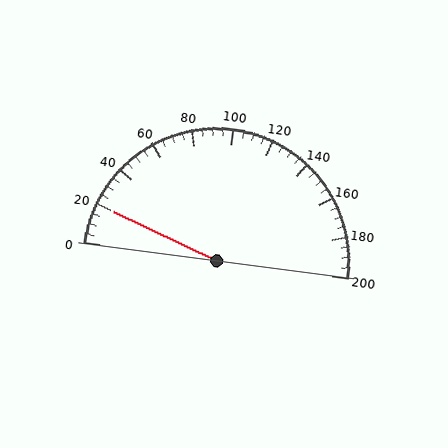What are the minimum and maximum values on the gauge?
The gauge ranges from 0 to 200.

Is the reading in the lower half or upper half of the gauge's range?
The reading is in the lower half of the range (0 to 200).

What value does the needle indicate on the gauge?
The needle indicates approximately 20.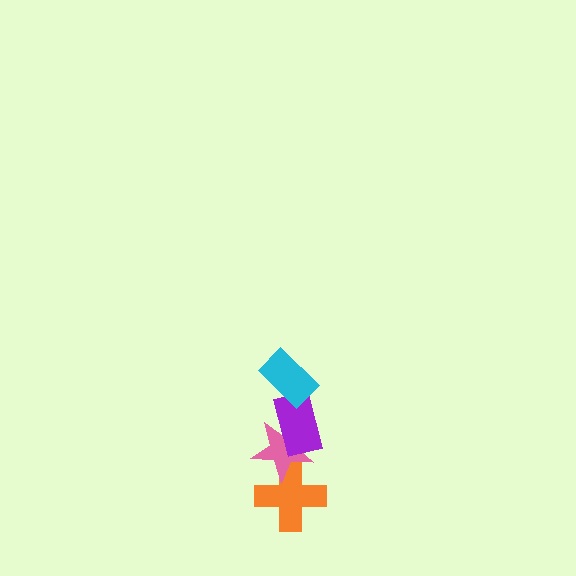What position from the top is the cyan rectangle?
The cyan rectangle is 1st from the top.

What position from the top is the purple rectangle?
The purple rectangle is 2nd from the top.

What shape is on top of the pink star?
The purple rectangle is on top of the pink star.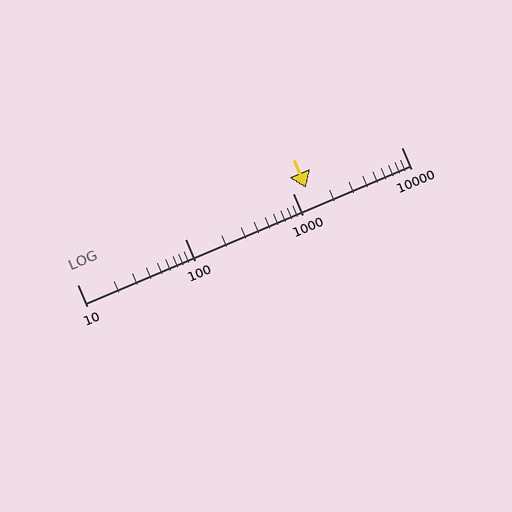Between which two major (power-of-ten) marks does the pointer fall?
The pointer is between 1000 and 10000.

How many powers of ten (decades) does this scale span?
The scale spans 3 decades, from 10 to 10000.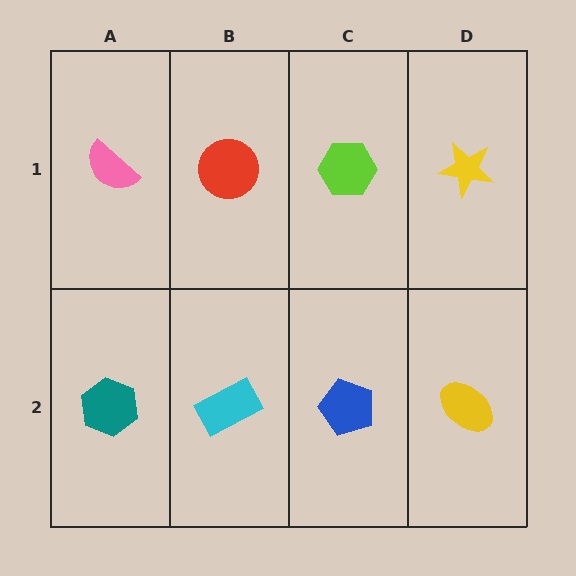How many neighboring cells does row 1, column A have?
2.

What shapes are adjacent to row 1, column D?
A yellow ellipse (row 2, column D), a lime hexagon (row 1, column C).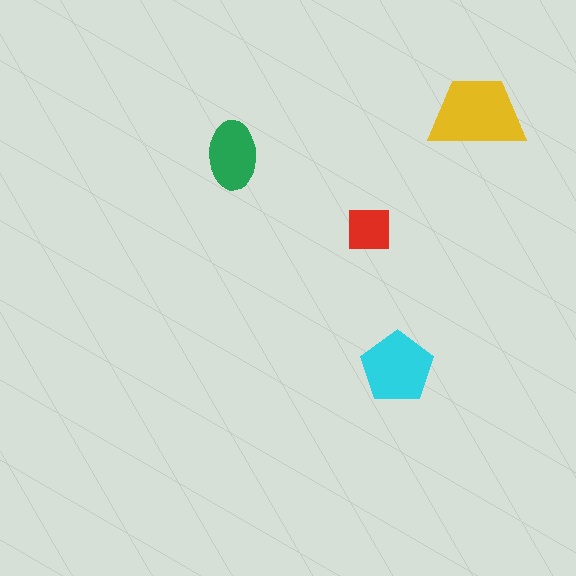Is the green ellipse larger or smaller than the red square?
Larger.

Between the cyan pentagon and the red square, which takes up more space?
The cyan pentagon.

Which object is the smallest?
The red square.